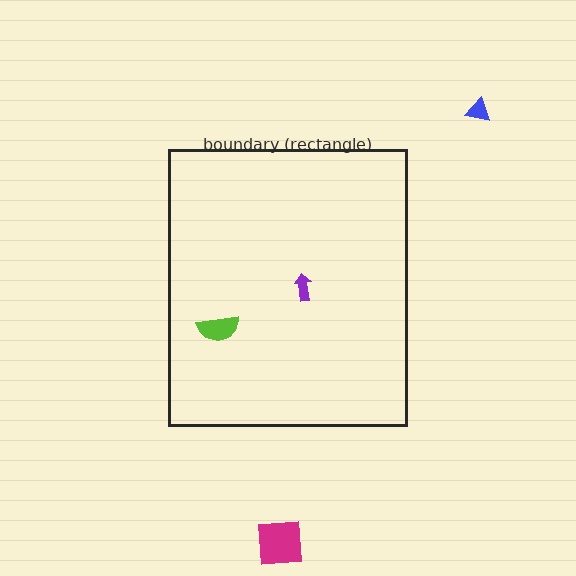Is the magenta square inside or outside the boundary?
Outside.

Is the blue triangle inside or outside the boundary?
Outside.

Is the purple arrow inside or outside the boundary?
Inside.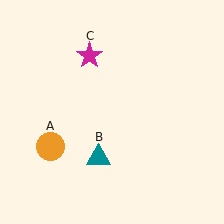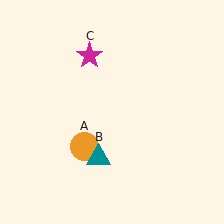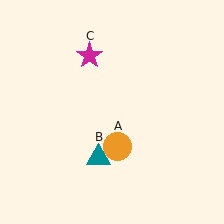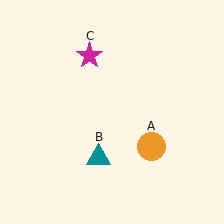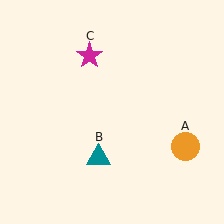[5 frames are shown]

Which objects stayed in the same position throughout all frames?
Teal triangle (object B) and magenta star (object C) remained stationary.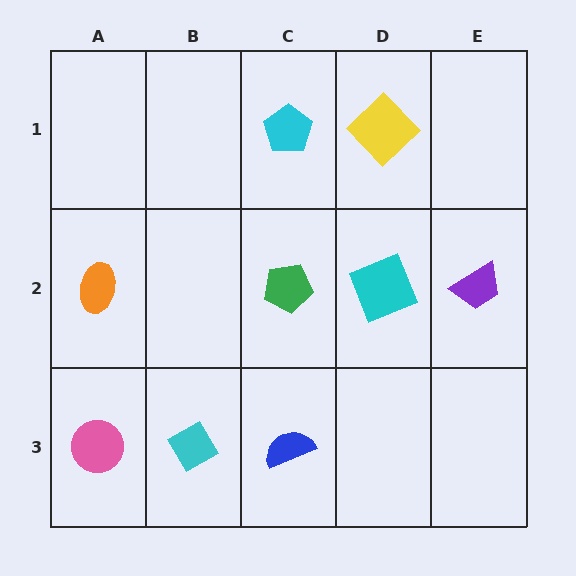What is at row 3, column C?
A blue semicircle.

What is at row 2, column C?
A green pentagon.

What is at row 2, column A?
An orange ellipse.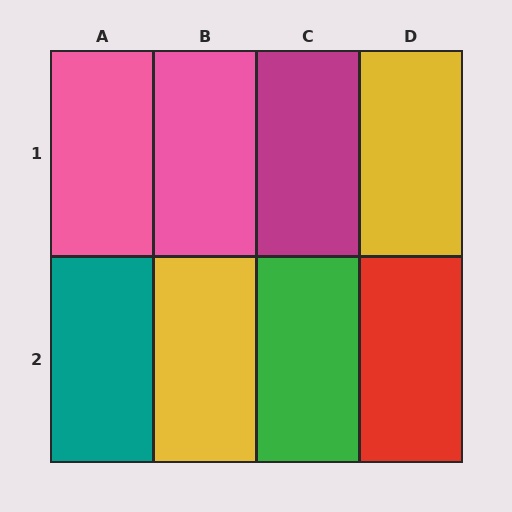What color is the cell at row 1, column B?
Pink.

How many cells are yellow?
2 cells are yellow.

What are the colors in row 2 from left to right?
Teal, yellow, green, red.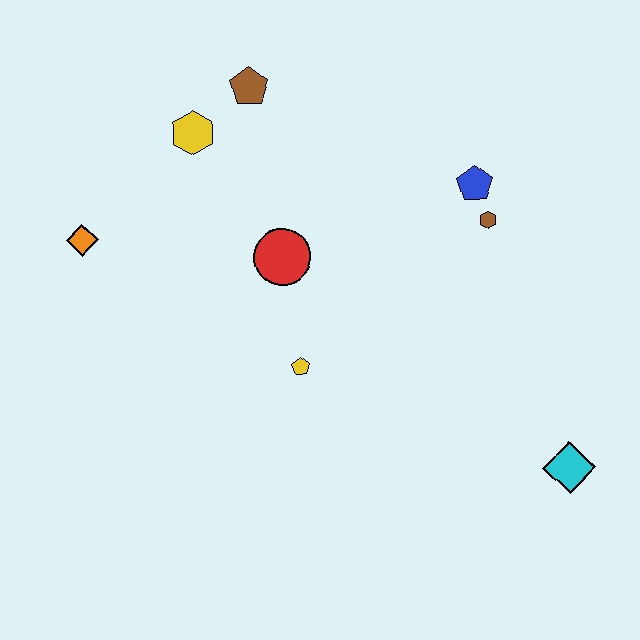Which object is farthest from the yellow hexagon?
The cyan diamond is farthest from the yellow hexagon.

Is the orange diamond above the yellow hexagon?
No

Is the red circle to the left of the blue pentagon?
Yes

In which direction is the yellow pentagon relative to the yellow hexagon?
The yellow pentagon is below the yellow hexagon.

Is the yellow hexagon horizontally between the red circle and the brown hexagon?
No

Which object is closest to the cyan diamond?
The brown hexagon is closest to the cyan diamond.